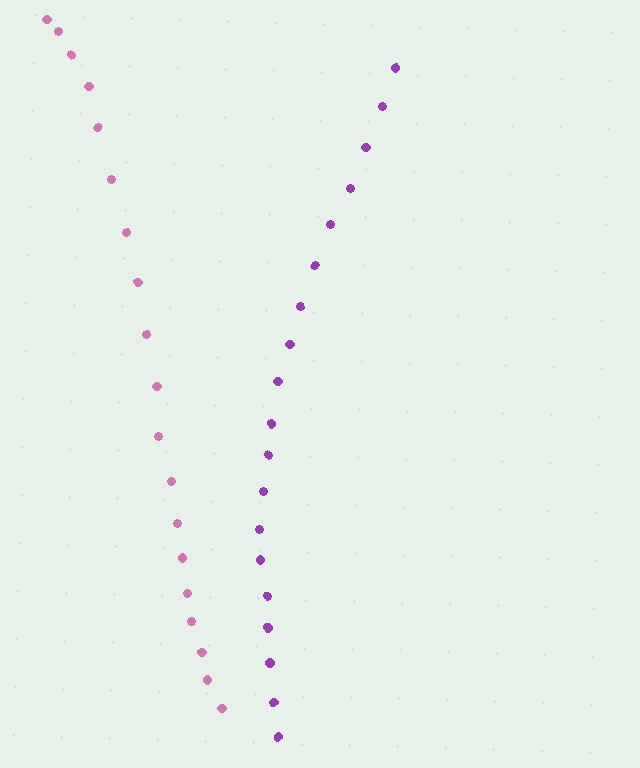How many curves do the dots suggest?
There are 2 distinct paths.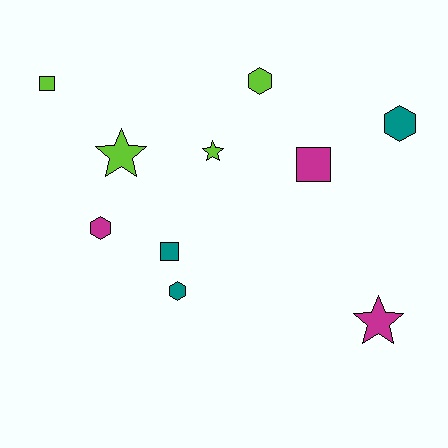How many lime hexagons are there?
There is 1 lime hexagon.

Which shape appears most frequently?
Hexagon, with 4 objects.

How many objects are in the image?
There are 10 objects.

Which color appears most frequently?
Lime, with 4 objects.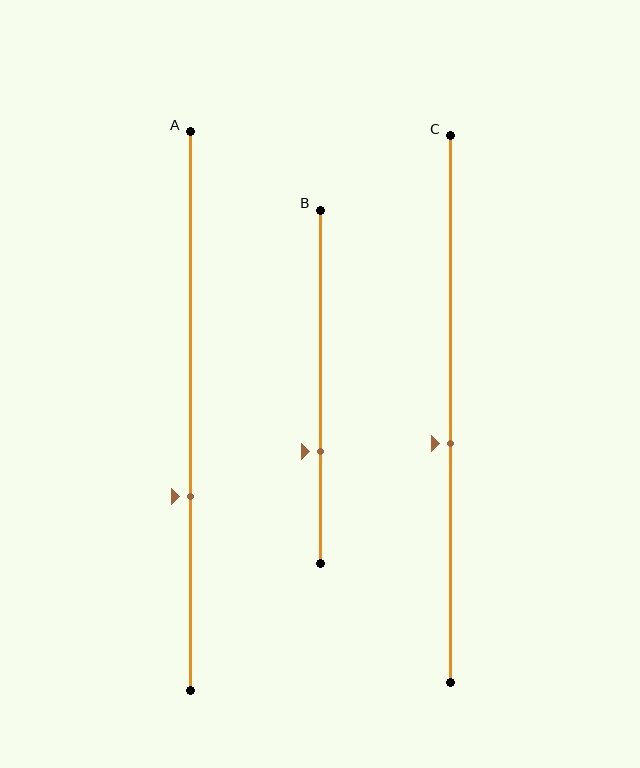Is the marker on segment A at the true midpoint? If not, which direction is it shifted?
No, the marker on segment A is shifted downward by about 15% of the segment length.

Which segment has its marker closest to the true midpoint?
Segment C has its marker closest to the true midpoint.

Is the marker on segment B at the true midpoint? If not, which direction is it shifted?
No, the marker on segment B is shifted downward by about 18% of the segment length.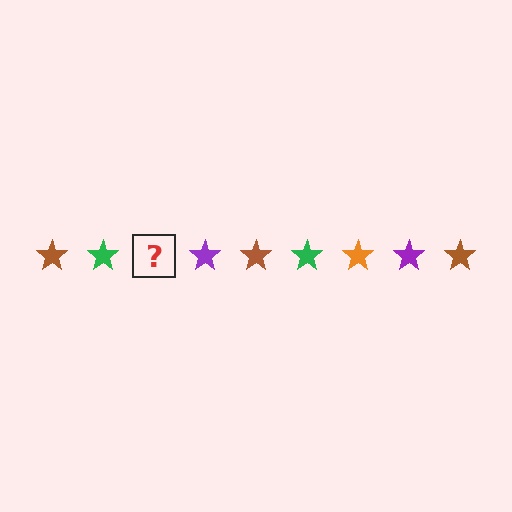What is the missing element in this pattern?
The missing element is an orange star.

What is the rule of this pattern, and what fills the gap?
The rule is that the pattern cycles through brown, green, orange, purple stars. The gap should be filled with an orange star.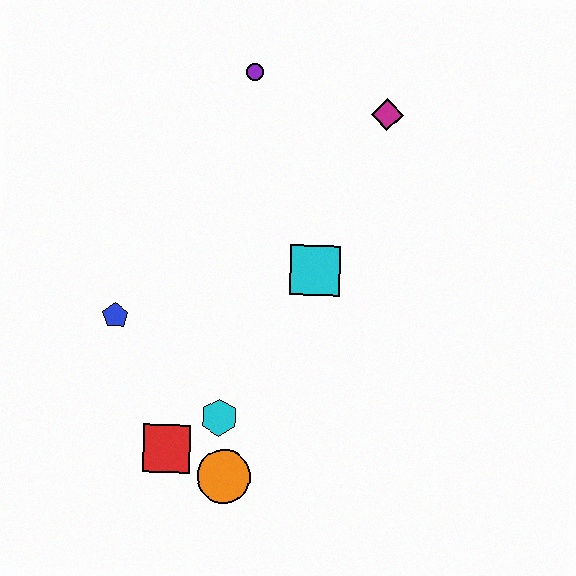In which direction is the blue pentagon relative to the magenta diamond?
The blue pentagon is to the left of the magenta diamond.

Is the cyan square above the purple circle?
No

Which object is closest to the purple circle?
The magenta diamond is closest to the purple circle.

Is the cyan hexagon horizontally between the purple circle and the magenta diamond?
No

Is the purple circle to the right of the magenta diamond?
No